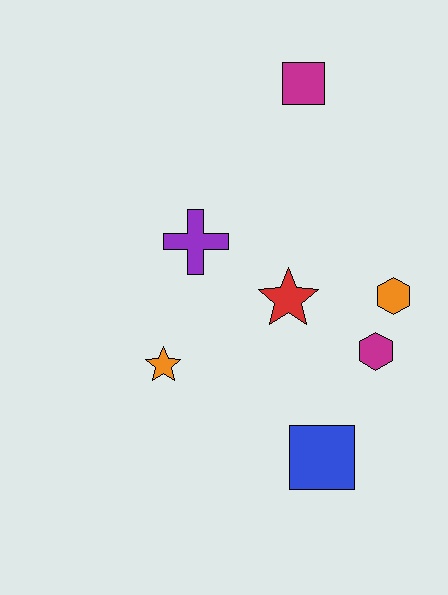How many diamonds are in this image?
There are no diamonds.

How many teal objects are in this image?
There are no teal objects.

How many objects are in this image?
There are 7 objects.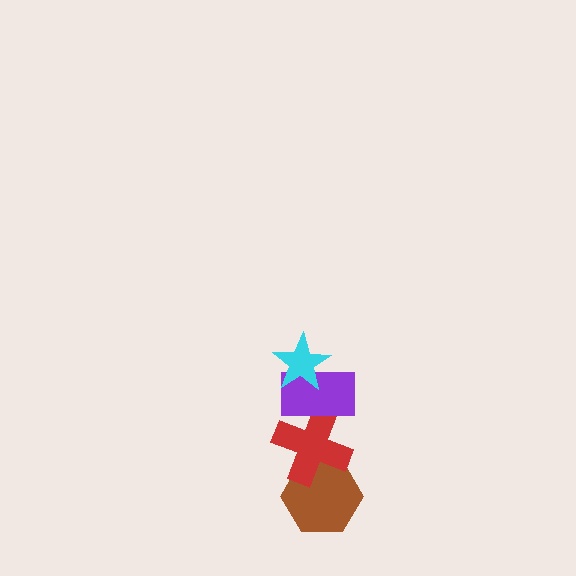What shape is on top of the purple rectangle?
The cyan star is on top of the purple rectangle.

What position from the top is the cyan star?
The cyan star is 1st from the top.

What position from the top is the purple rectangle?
The purple rectangle is 2nd from the top.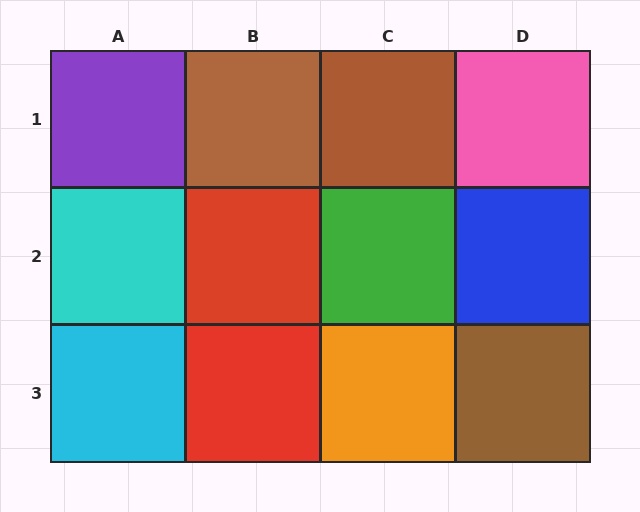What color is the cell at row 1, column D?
Pink.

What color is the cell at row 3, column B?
Red.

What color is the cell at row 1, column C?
Brown.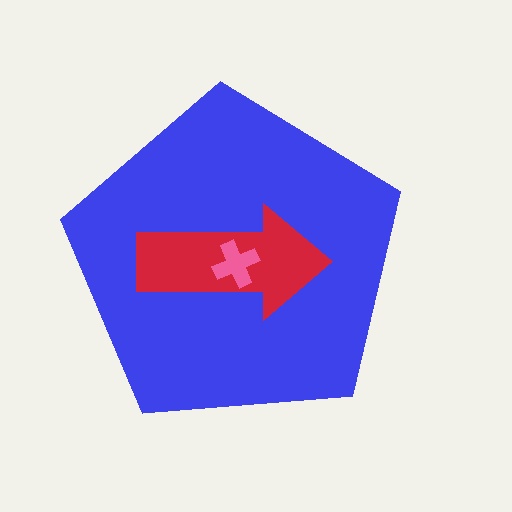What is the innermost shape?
The pink cross.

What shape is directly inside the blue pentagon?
The red arrow.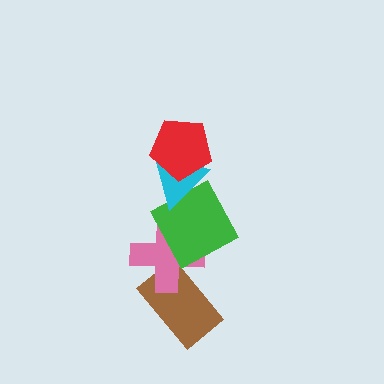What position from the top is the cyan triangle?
The cyan triangle is 2nd from the top.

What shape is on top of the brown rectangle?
The pink cross is on top of the brown rectangle.